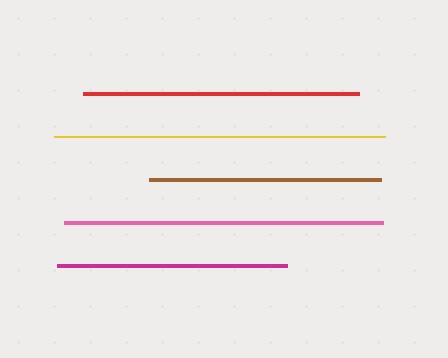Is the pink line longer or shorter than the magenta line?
The pink line is longer than the magenta line.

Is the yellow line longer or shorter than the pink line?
The yellow line is longer than the pink line.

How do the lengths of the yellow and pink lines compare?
The yellow and pink lines are approximately the same length.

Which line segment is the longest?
The yellow line is the longest at approximately 332 pixels.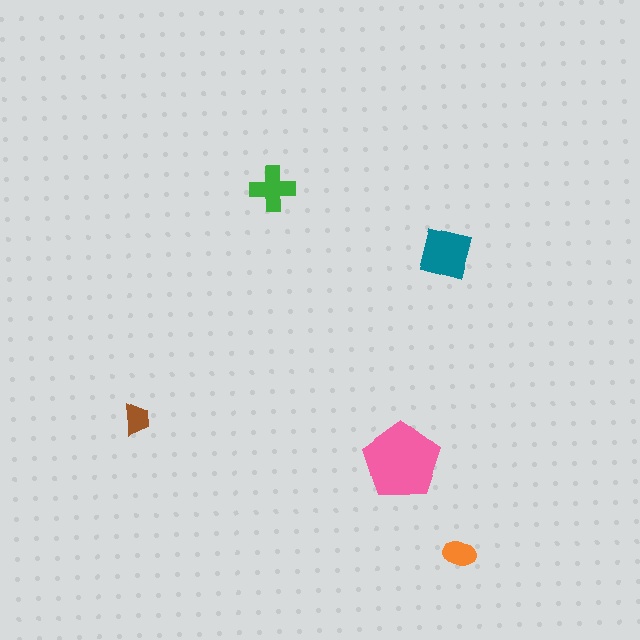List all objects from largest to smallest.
The pink pentagon, the teal square, the green cross, the orange ellipse, the brown trapezoid.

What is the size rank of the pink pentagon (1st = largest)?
1st.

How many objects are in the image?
There are 5 objects in the image.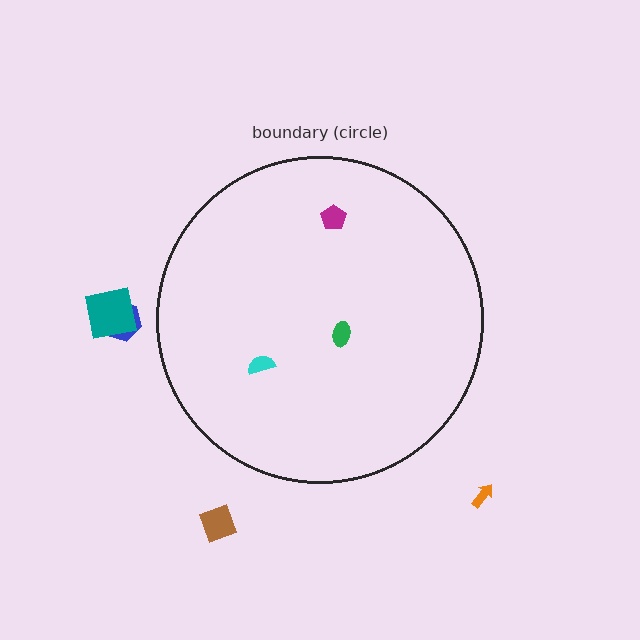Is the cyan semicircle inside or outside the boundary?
Inside.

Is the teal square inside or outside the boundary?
Outside.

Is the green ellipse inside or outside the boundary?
Inside.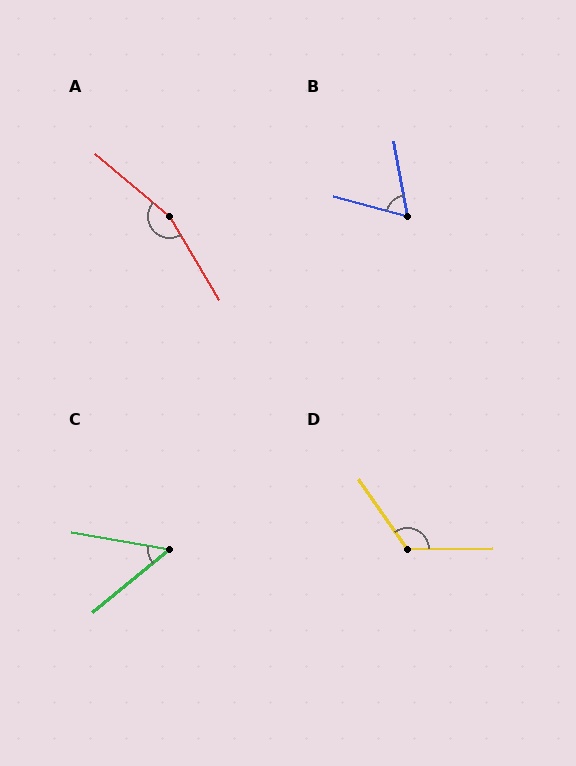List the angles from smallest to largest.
C (49°), B (64°), D (124°), A (161°).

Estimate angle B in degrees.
Approximately 64 degrees.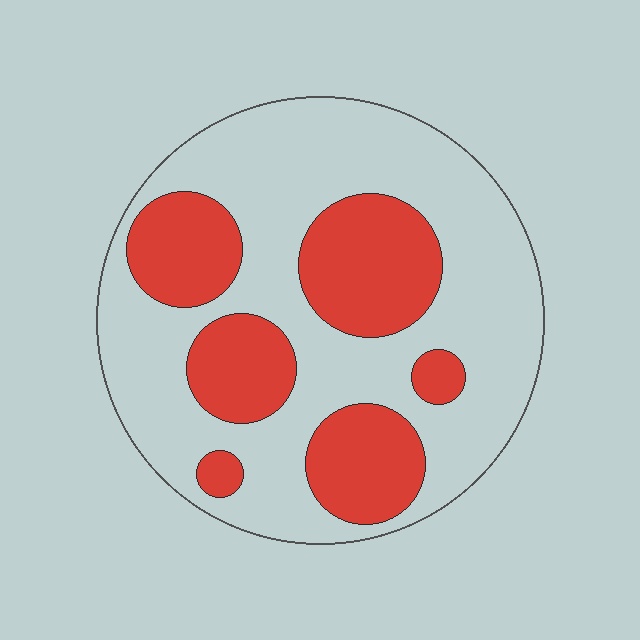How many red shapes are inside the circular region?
6.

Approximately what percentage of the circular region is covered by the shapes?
Approximately 35%.